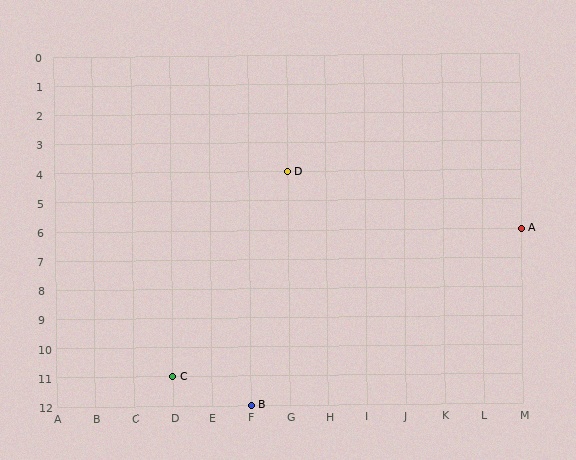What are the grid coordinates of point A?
Point A is at grid coordinates (M, 6).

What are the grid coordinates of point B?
Point B is at grid coordinates (F, 12).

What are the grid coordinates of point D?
Point D is at grid coordinates (G, 4).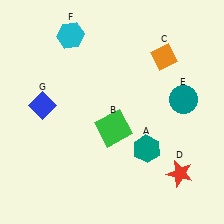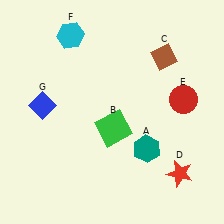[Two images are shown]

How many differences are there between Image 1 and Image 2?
There are 2 differences between the two images.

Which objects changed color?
C changed from orange to brown. E changed from teal to red.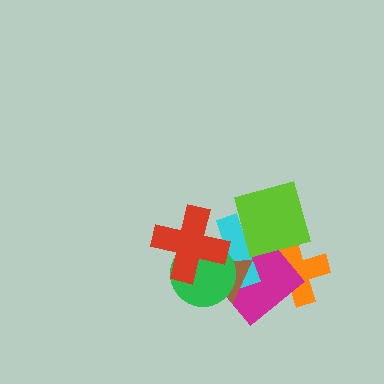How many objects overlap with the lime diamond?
3 objects overlap with the lime diamond.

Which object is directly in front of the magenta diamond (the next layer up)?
The cyan cross is directly in front of the magenta diamond.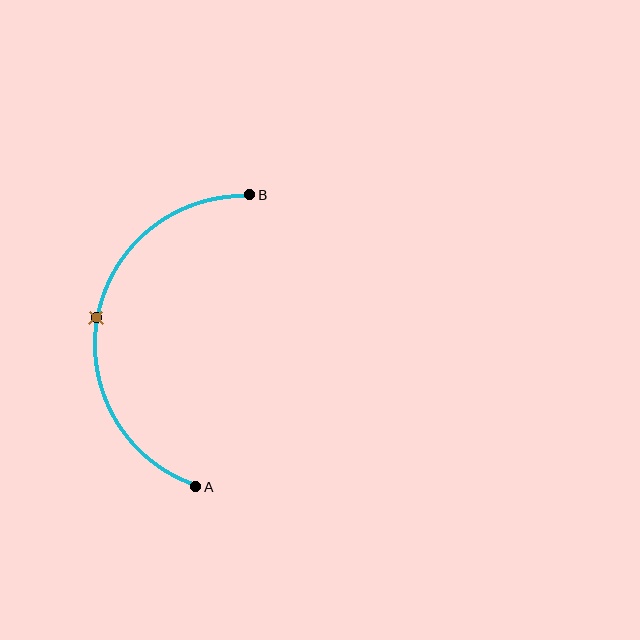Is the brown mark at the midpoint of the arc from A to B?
Yes. The brown mark lies on the arc at equal arc-length from both A and B — it is the arc midpoint.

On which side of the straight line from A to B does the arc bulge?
The arc bulges to the left of the straight line connecting A and B.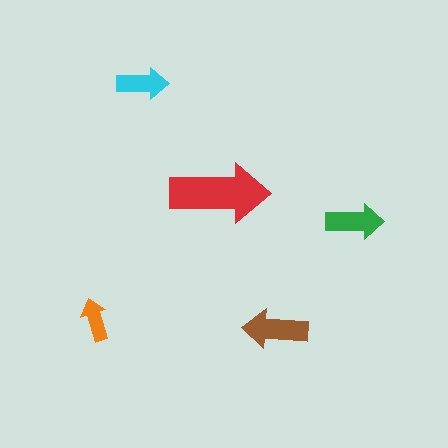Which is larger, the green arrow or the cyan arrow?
The green one.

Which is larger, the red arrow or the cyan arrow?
The red one.